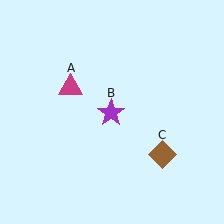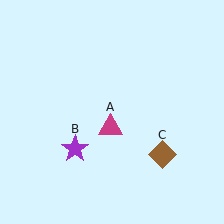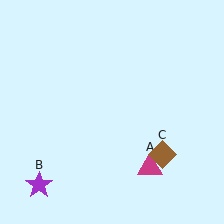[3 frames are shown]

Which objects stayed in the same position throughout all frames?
Brown diamond (object C) remained stationary.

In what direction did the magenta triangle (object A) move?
The magenta triangle (object A) moved down and to the right.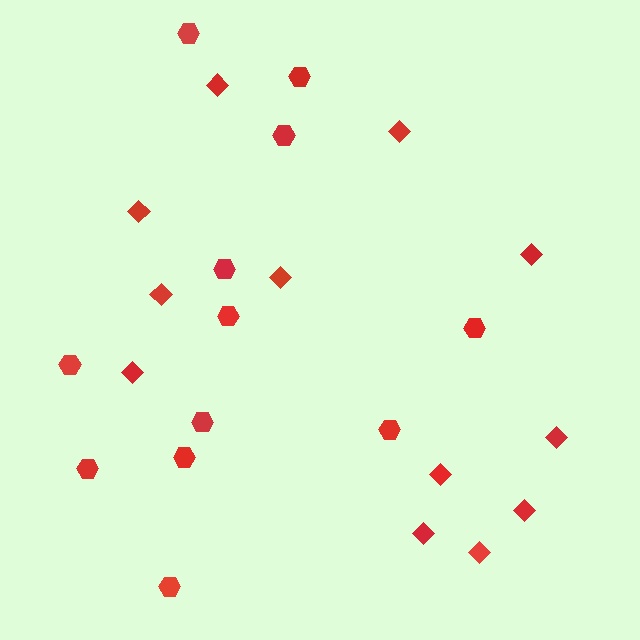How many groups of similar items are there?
There are 2 groups: one group of hexagons (12) and one group of diamonds (12).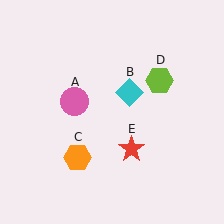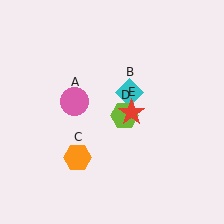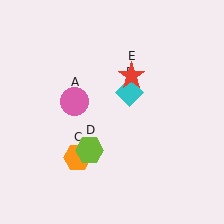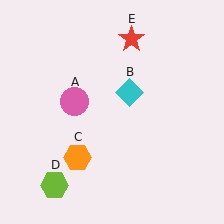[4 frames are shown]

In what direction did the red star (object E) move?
The red star (object E) moved up.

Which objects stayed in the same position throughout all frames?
Pink circle (object A) and cyan diamond (object B) and orange hexagon (object C) remained stationary.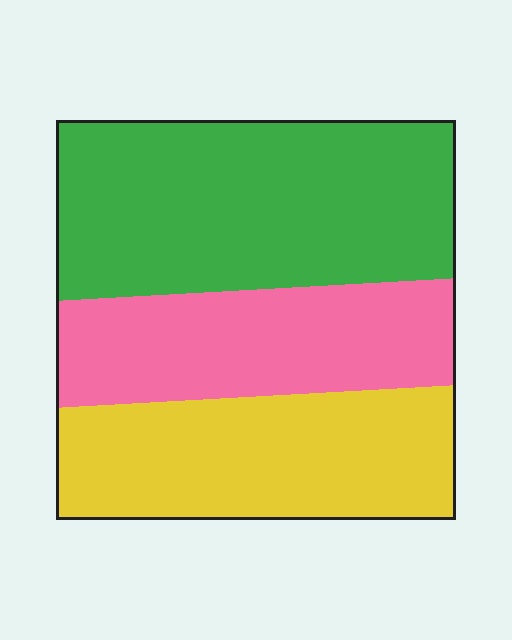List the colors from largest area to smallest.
From largest to smallest: green, yellow, pink.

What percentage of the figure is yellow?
Yellow covers around 30% of the figure.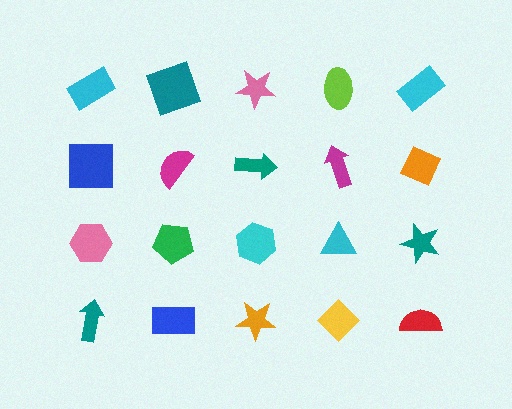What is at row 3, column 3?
A cyan hexagon.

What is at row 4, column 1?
A teal arrow.